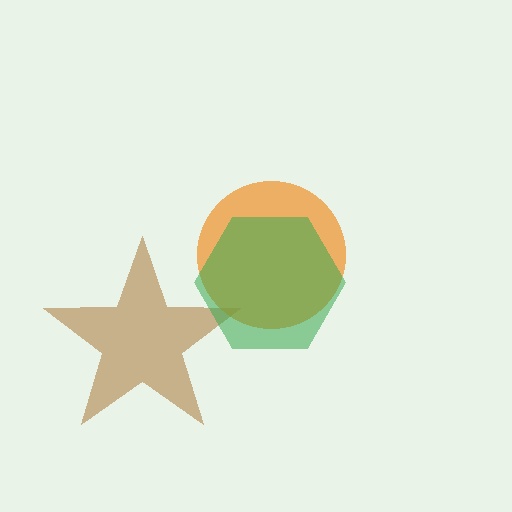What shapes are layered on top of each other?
The layered shapes are: a brown star, an orange circle, a green hexagon.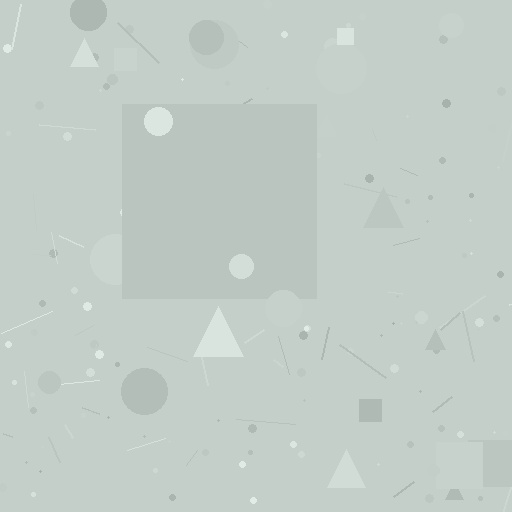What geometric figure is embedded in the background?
A square is embedded in the background.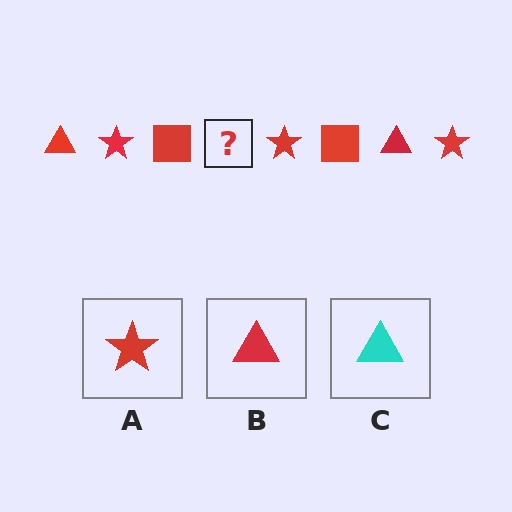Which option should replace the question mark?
Option B.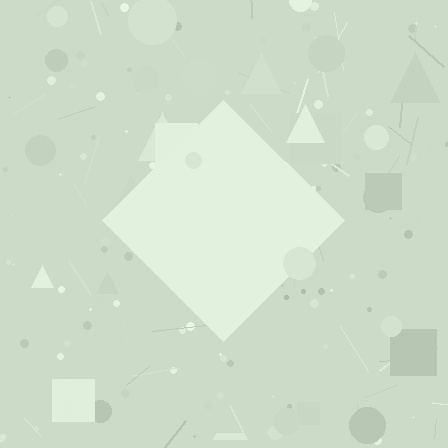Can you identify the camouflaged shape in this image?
The camouflaged shape is a diamond.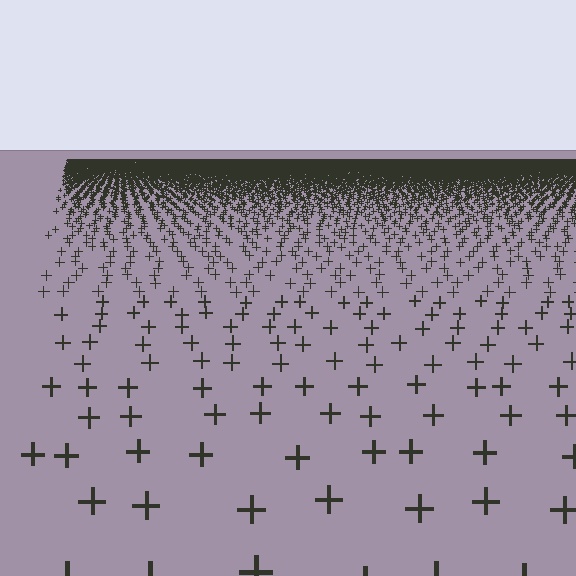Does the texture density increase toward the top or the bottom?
Density increases toward the top.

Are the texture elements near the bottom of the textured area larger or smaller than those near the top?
Larger. Near the bottom, elements are closer to the viewer and appear at a bigger on-screen size.